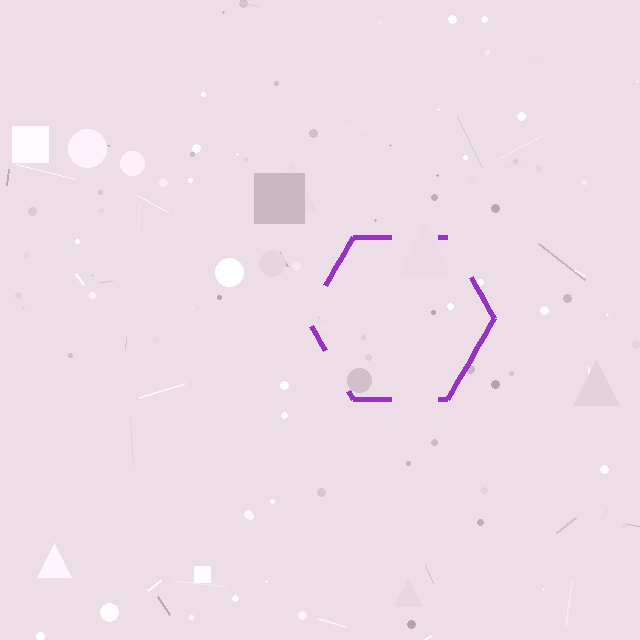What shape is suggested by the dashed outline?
The dashed outline suggests a hexagon.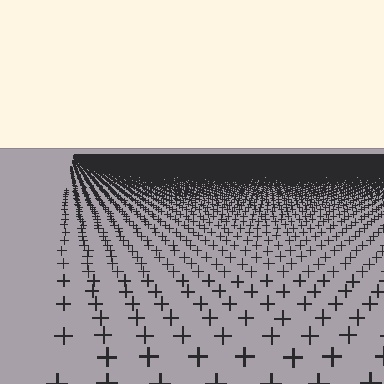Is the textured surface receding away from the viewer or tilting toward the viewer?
The surface is receding away from the viewer. Texture elements get smaller and denser toward the top.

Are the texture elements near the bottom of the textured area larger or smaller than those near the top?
Larger. Near the bottom, elements are closer to the viewer and appear at a bigger on-screen size.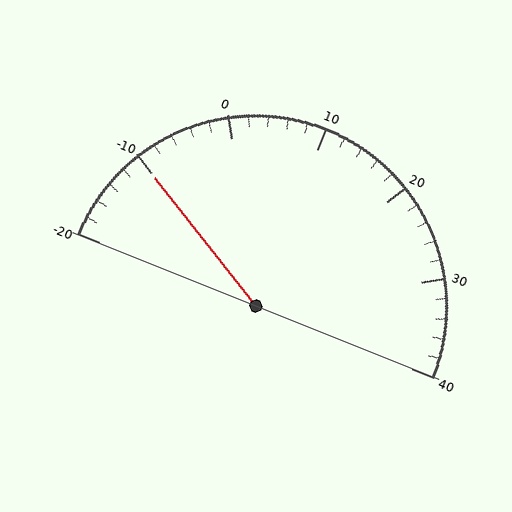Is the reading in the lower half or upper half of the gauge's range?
The reading is in the lower half of the range (-20 to 40).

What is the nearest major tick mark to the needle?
The nearest major tick mark is -10.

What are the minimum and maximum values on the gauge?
The gauge ranges from -20 to 40.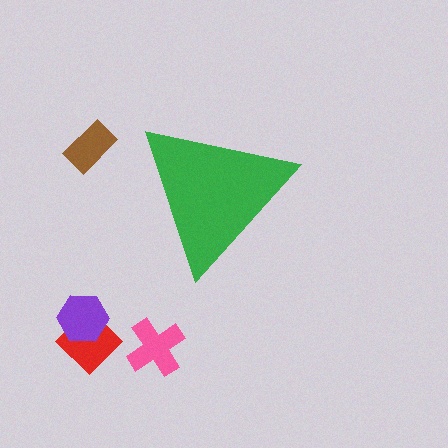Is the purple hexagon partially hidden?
No, the purple hexagon is fully visible.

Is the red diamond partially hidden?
No, the red diamond is fully visible.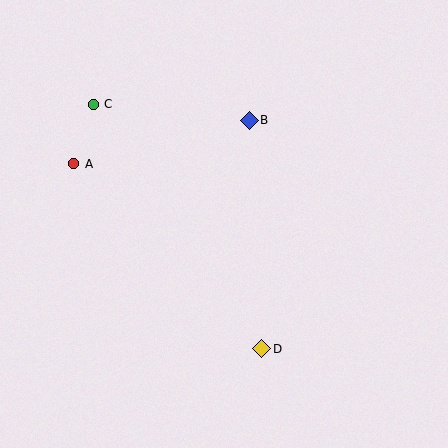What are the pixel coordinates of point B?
Point B is at (249, 120).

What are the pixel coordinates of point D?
Point D is at (262, 349).